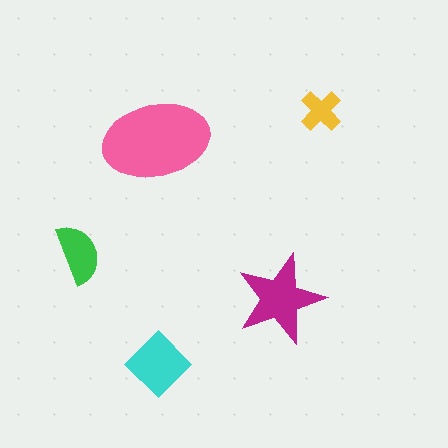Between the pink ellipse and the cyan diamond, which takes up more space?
The pink ellipse.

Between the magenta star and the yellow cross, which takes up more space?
The magenta star.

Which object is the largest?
The pink ellipse.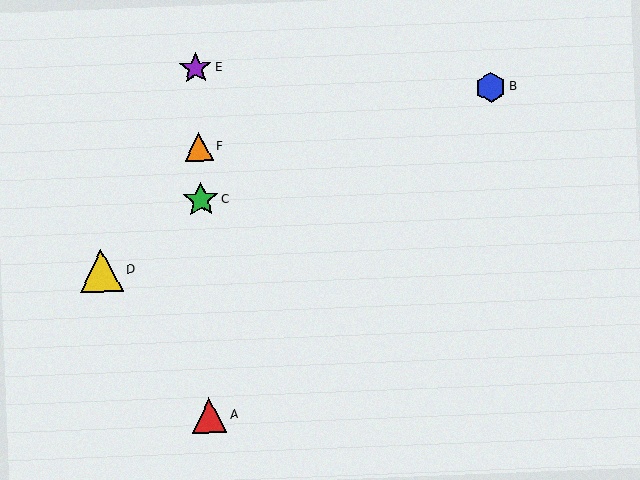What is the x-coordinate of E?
Object E is at x≈196.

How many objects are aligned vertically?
4 objects (A, C, E, F) are aligned vertically.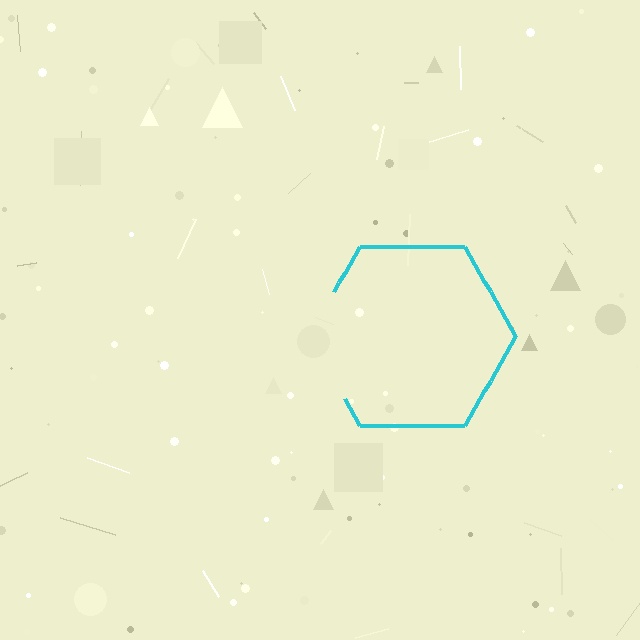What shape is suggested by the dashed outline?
The dashed outline suggests a hexagon.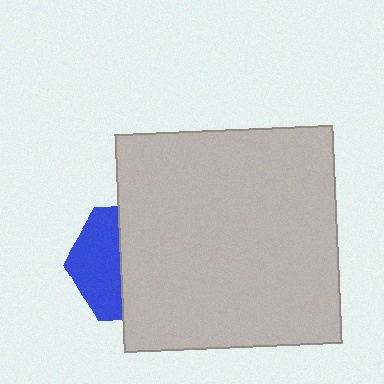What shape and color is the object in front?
The object in front is a light gray square.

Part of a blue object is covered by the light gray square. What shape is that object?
It is a hexagon.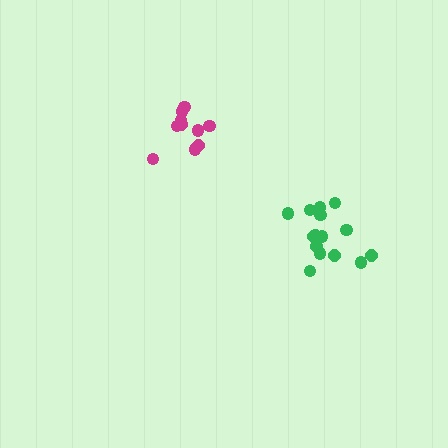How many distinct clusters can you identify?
There are 2 distinct clusters.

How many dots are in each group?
Group 1: 10 dots, Group 2: 15 dots (25 total).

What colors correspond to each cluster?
The clusters are colored: magenta, green.